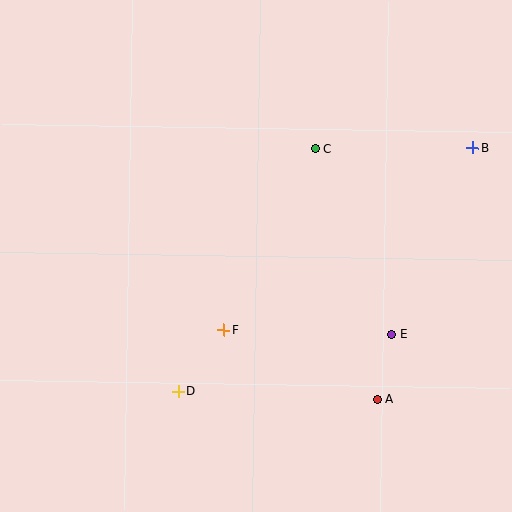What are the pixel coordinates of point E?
Point E is at (392, 335).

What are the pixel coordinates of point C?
Point C is at (315, 148).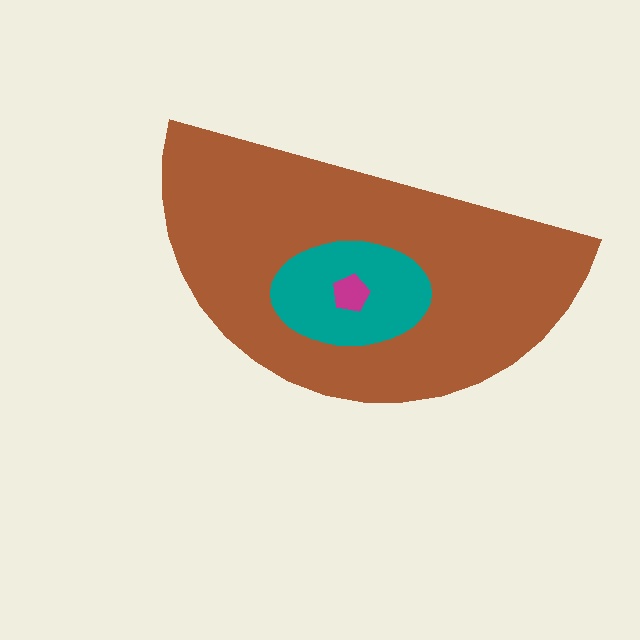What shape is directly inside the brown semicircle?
The teal ellipse.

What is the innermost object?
The magenta pentagon.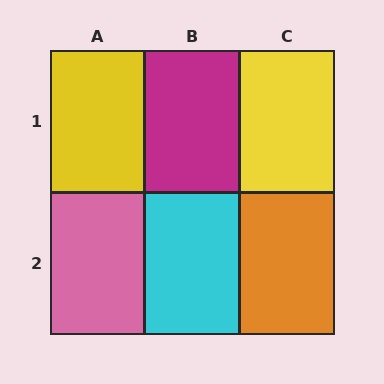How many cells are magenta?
1 cell is magenta.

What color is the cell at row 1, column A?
Yellow.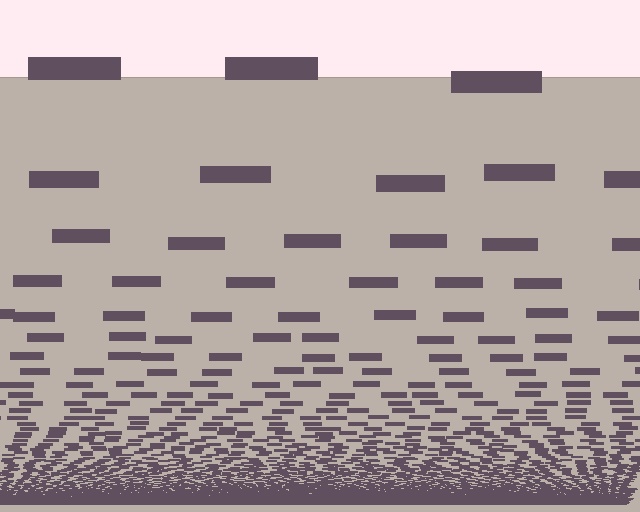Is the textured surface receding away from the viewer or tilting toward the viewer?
The surface appears to tilt toward the viewer. Texture elements get larger and sparser toward the top.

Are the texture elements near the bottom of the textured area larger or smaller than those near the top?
Smaller. The gradient is inverted — elements near the bottom are smaller and denser.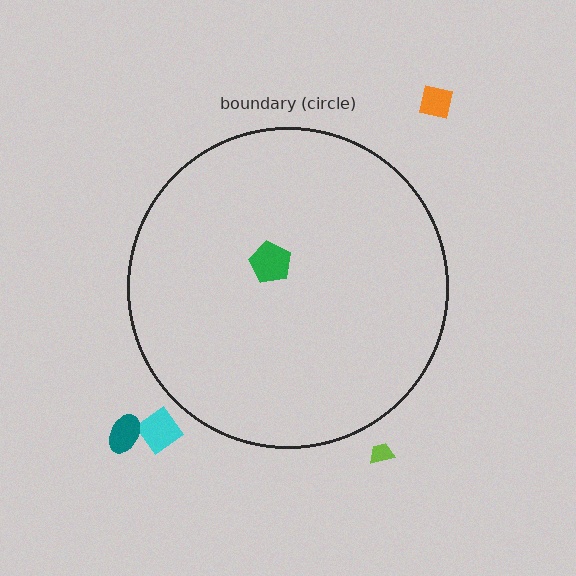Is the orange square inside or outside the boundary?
Outside.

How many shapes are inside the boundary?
1 inside, 4 outside.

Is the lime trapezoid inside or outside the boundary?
Outside.